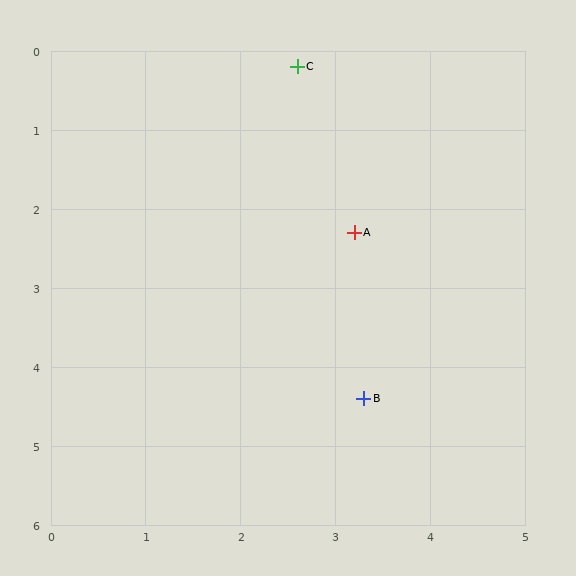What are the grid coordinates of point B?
Point B is at approximately (3.3, 4.4).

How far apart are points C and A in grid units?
Points C and A are about 2.2 grid units apart.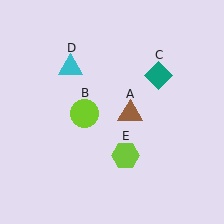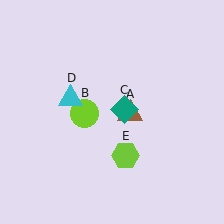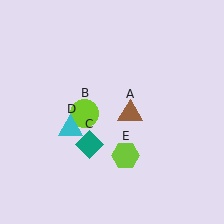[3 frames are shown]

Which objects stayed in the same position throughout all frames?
Brown triangle (object A) and lime circle (object B) and lime hexagon (object E) remained stationary.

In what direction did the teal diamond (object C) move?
The teal diamond (object C) moved down and to the left.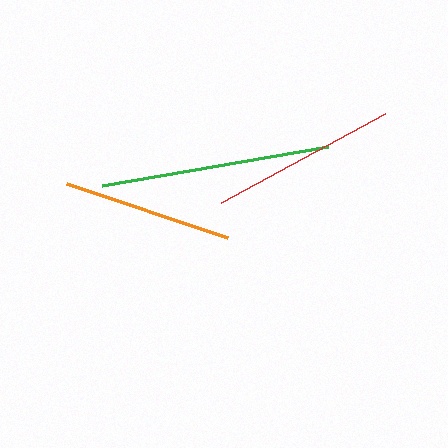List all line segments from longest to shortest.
From longest to shortest: green, red, orange.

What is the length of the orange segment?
The orange segment is approximately 170 pixels long.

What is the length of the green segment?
The green segment is approximately 230 pixels long.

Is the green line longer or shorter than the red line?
The green line is longer than the red line.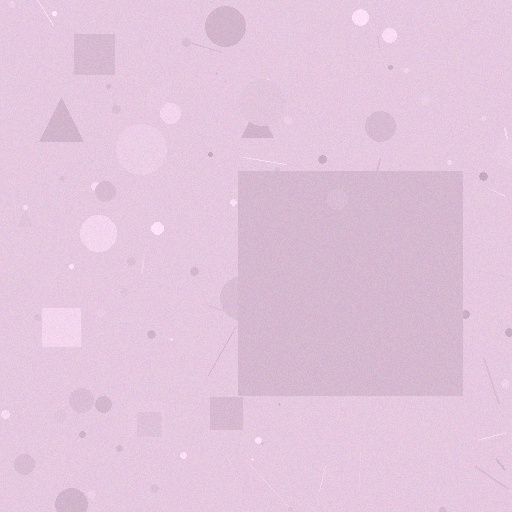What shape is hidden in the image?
A square is hidden in the image.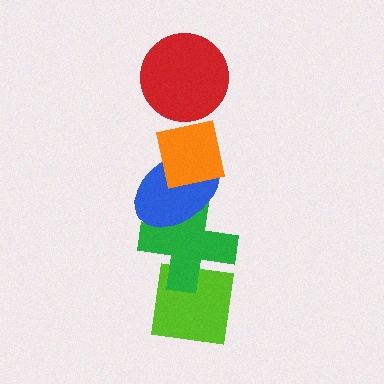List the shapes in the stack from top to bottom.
From top to bottom: the red circle, the orange square, the blue ellipse, the green cross, the lime square.